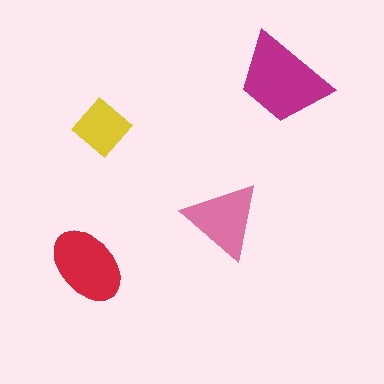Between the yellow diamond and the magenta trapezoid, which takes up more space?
The magenta trapezoid.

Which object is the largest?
The magenta trapezoid.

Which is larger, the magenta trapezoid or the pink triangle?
The magenta trapezoid.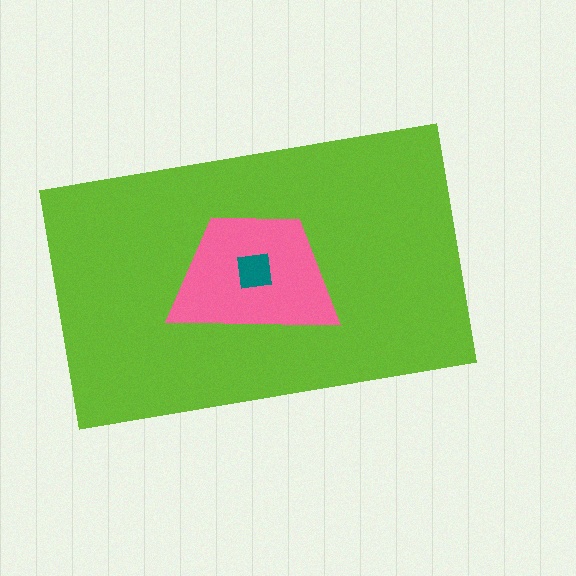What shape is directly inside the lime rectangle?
The pink trapezoid.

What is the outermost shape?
The lime rectangle.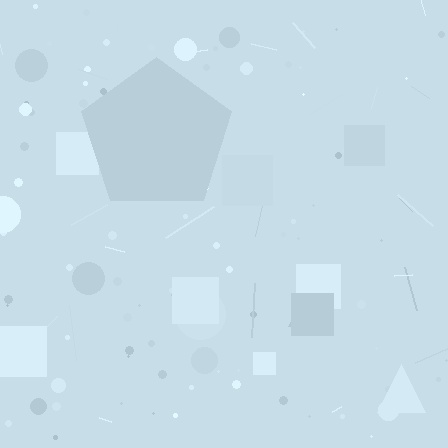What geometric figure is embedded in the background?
A pentagon is embedded in the background.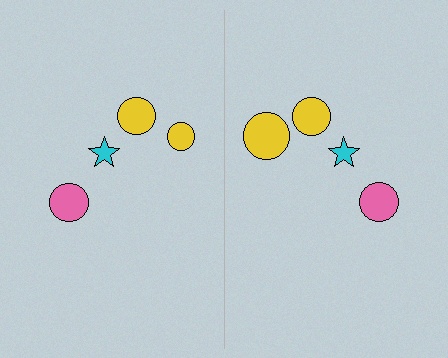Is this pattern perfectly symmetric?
No, the pattern is not perfectly symmetric. The yellow circle on the right side has a different size than its mirror counterpart.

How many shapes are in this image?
There are 8 shapes in this image.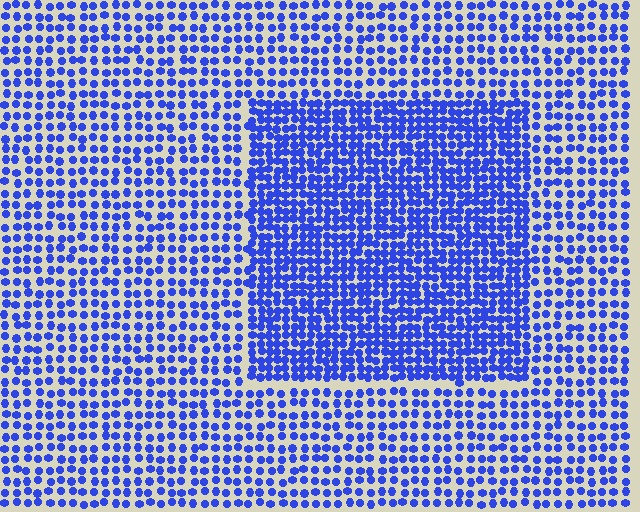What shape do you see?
I see a rectangle.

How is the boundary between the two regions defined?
The boundary is defined by a change in element density (approximately 1.8x ratio). All elements are the same color, size, and shape.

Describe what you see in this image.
The image contains small blue elements arranged at two different densities. A rectangle-shaped region is visible where the elements are more densely packed than the surrounding area.